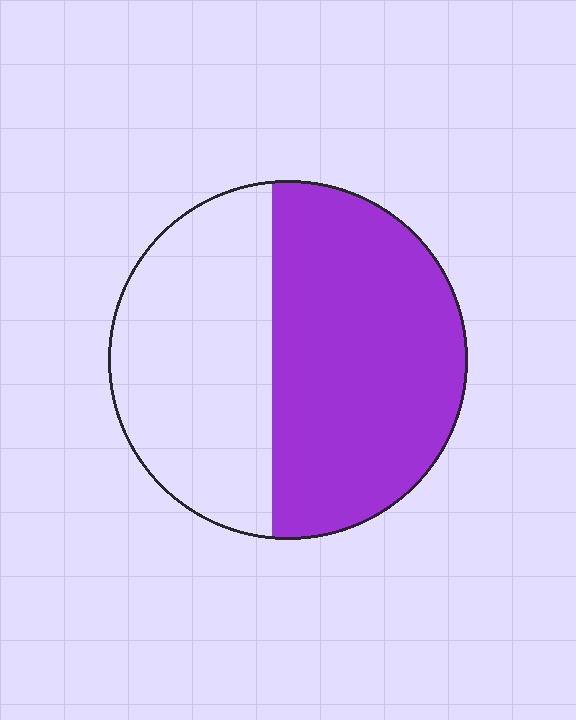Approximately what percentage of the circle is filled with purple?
Approximately 55%.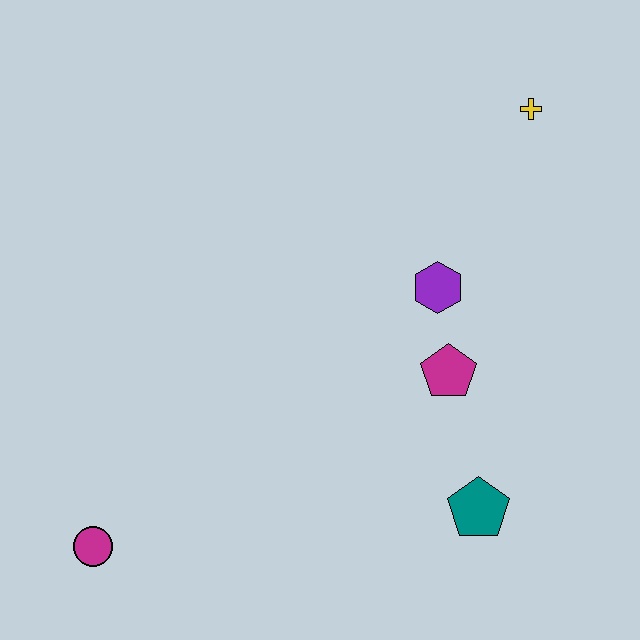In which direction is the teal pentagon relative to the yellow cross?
The teal pentagon is below the yellow cross.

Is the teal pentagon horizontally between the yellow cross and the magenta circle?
Yes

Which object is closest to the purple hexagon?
The magenta pentagon is closest to the purple hexagon.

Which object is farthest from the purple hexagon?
The magenta circle is farthest from the purple hexagon.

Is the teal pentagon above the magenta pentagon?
No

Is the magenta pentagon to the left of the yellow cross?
Yes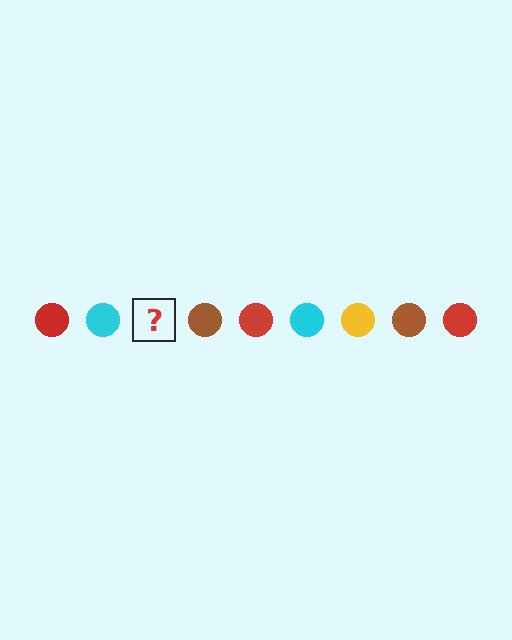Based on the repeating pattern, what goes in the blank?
The blank should be a yellow circle.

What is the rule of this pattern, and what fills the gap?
The rule is that the pattern cycles through red, cyan, yellow, brown circles. The gap should be filled with a yellow circle.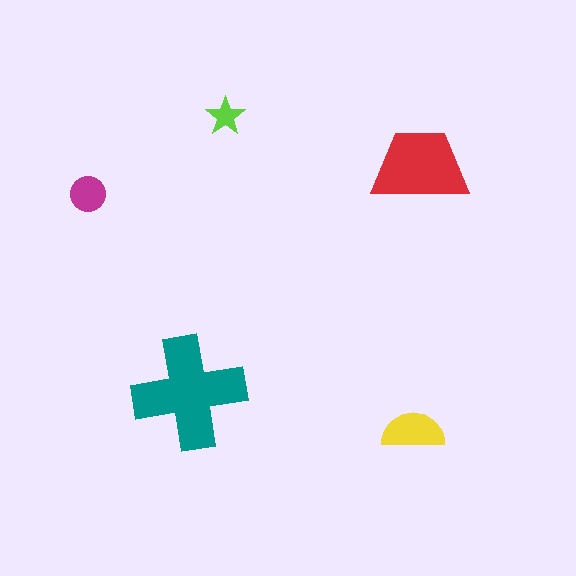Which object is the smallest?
The lime star.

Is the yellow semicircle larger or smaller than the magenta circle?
Larger.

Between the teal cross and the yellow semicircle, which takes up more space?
The teal cross.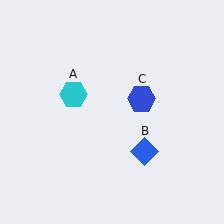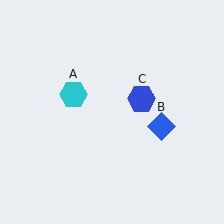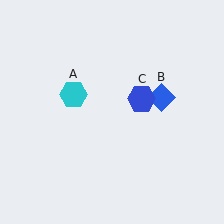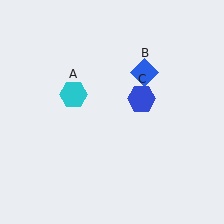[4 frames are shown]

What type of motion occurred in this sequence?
The blue diamond (object B) rotated counterclockwise around the center of the scene.